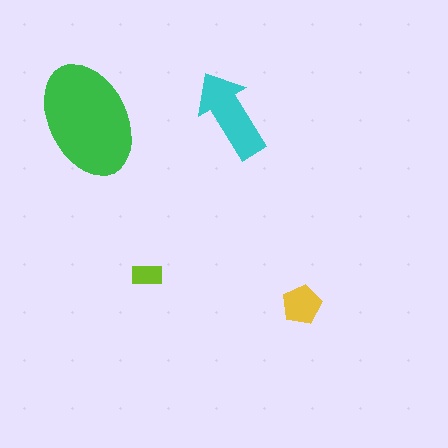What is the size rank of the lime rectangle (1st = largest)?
4th.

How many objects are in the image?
There are 4 objects in the image.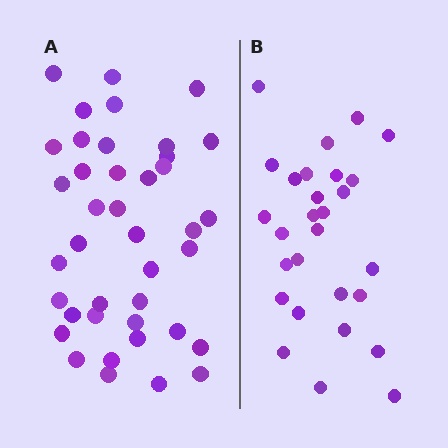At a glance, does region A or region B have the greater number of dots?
Region A (the left region) has more dots.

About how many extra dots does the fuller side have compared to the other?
Region A has roughly 12 or so more dots than region B.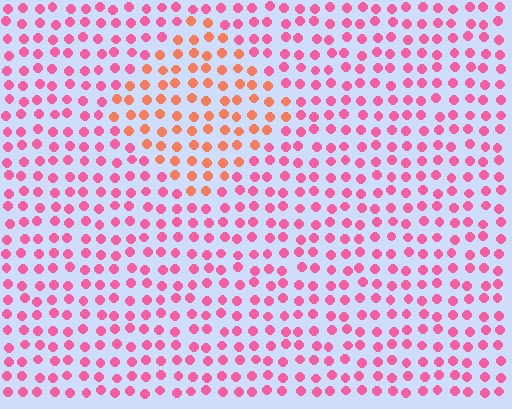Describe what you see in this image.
The image is filled with small pink elements in a uniform arrangement. A diamond-shaped region is visible where the elements are tinted to a slightly different hue, forming a subtle color boundary.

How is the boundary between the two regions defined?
The boundary is defined purely by a slight shift in hue (about 40 degrees). Spacing, size, and orientation are identical on both sides.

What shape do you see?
I see a diamond.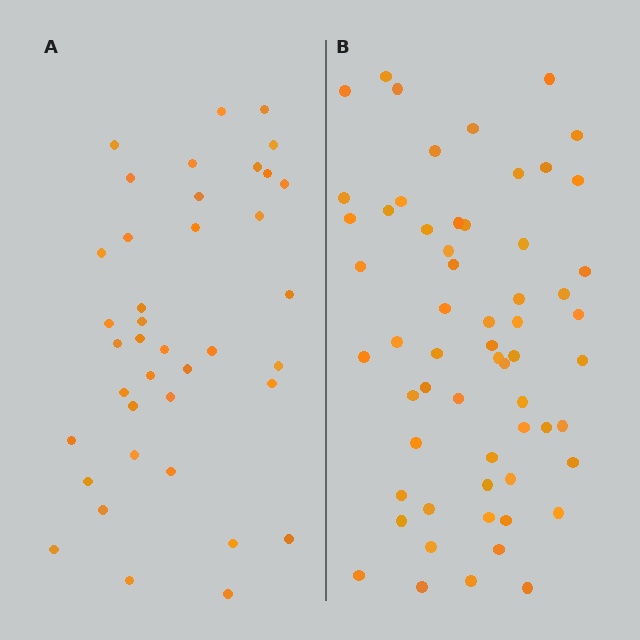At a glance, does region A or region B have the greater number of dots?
Region B (the right region) has more dots.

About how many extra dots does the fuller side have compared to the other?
Region B has approximately 20 more dots than region A.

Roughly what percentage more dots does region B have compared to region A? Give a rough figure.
About 55% more.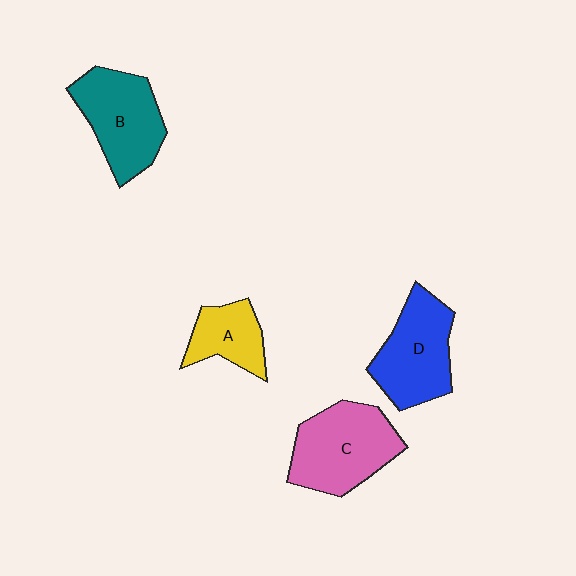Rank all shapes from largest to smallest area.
From largest to smallest: C (pink), B (teal), D (blue), A (yellow).